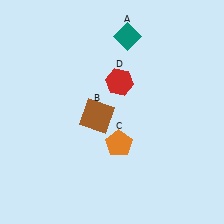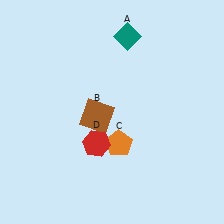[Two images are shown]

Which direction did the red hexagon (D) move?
The red hexagon (D) moved down.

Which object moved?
The red hexagon (D) moved down.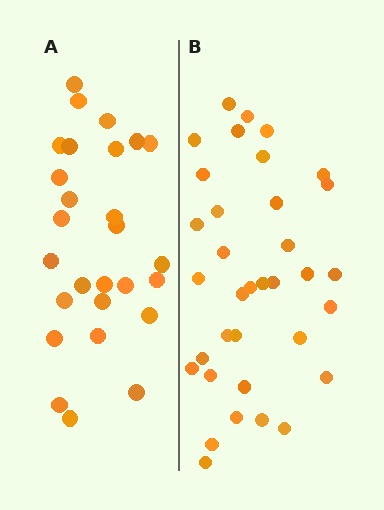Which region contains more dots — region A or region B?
Region B (the right region) has more dots.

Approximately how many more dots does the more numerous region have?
Region B has roughly 8 or so more dots than region A.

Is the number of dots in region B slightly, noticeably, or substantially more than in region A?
Region B has noticeably more, but not dramatically so. The ratio is roughly 1.3 to 1.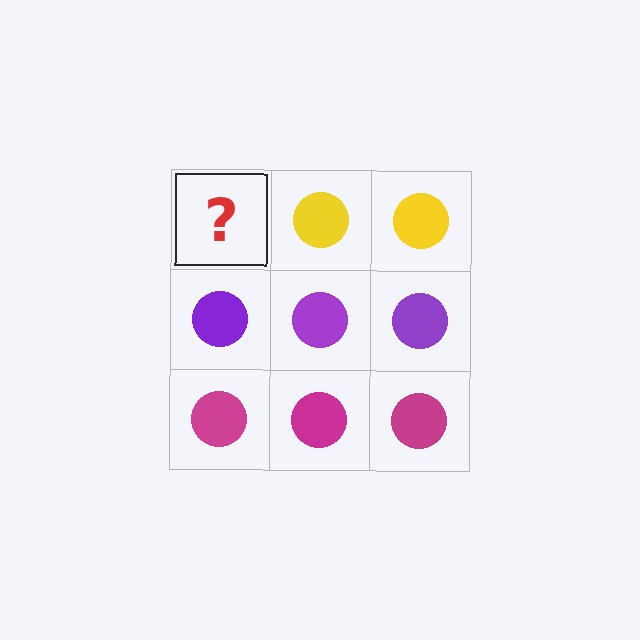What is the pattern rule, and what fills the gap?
The rule is that each row has a consistent color. The gap should be filled with a yellow circle.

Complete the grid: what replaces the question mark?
The question mark should be replaced with a yellow circle.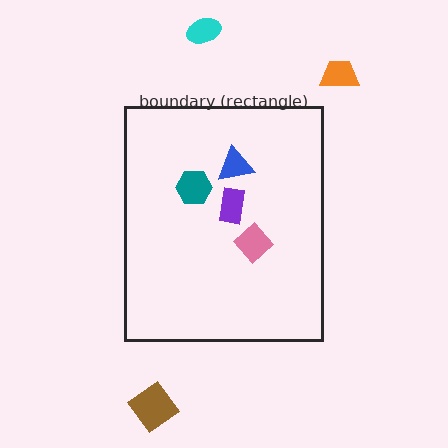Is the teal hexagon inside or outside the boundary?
Inside.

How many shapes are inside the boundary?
4 inside, 3 outside.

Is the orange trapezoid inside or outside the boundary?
Outside.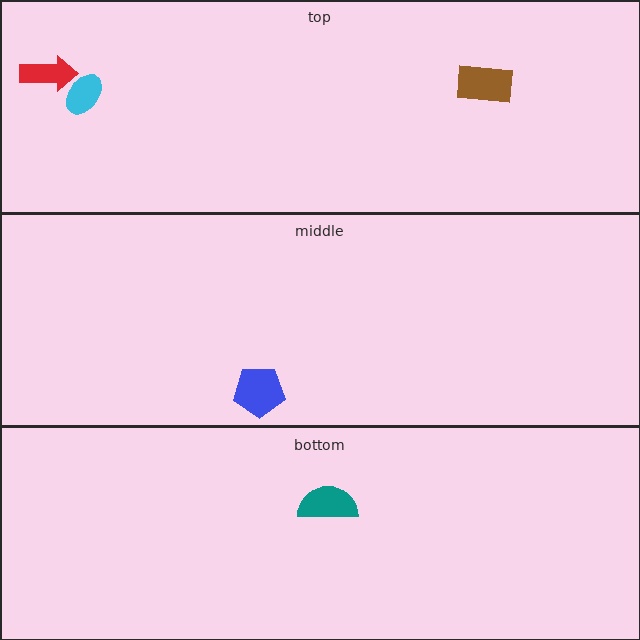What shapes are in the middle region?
The blue pentagon.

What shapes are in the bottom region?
The teal semicircle.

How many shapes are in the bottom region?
1.